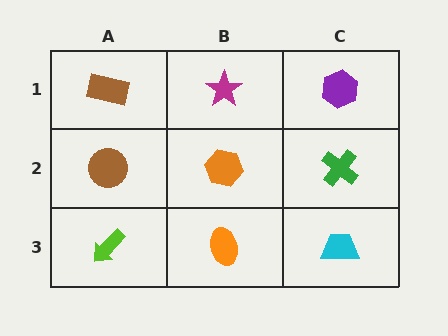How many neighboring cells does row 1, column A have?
2.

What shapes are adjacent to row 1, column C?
A green cross (row 2, column C), a magenta star (row 1, column B).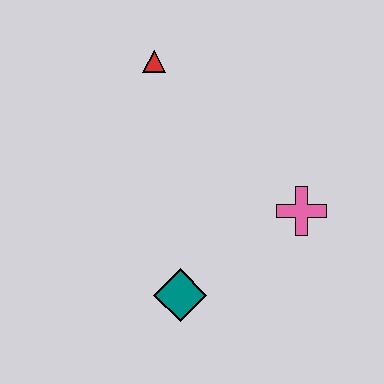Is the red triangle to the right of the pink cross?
No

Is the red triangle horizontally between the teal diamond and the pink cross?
No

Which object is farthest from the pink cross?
The red triangle is farthest from the pink cross.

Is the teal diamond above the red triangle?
No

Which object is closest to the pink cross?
The teal diamond is closest to the pink cross.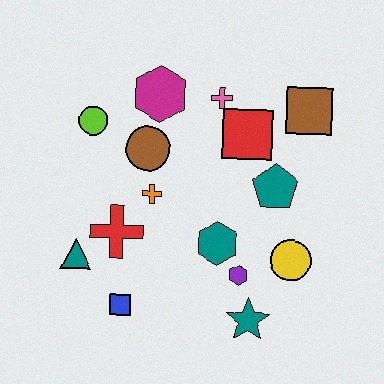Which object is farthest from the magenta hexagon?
The teal star is farthest from the magenta hexagon.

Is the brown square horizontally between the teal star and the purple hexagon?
No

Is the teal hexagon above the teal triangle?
Yes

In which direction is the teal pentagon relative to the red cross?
The teal pentagon is to the right of the red cross.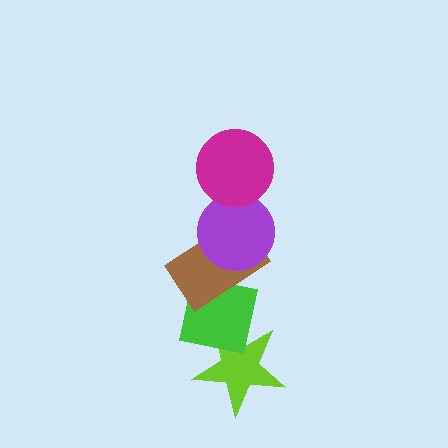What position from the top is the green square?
The green square is 4th from the top.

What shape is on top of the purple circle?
The magenta circle is on top of the purple circle.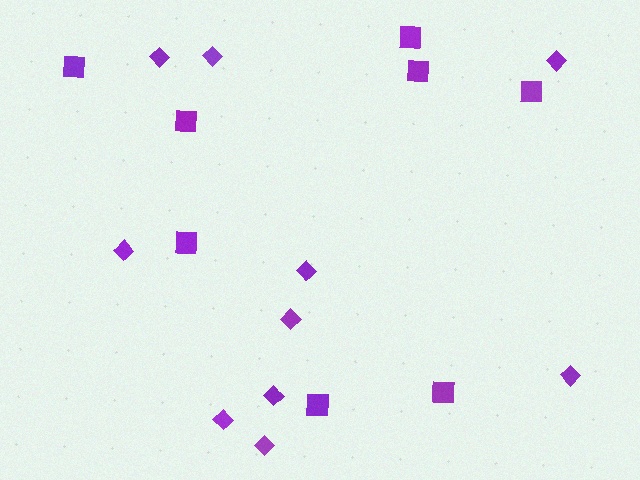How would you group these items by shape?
There are 2 groups: one group of diamonds (10) and one group of squares (8).